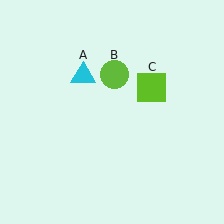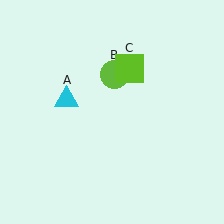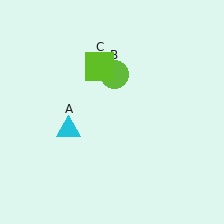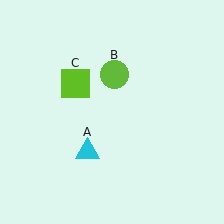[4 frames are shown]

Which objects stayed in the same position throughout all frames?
Lime circle (object B) remained stationary.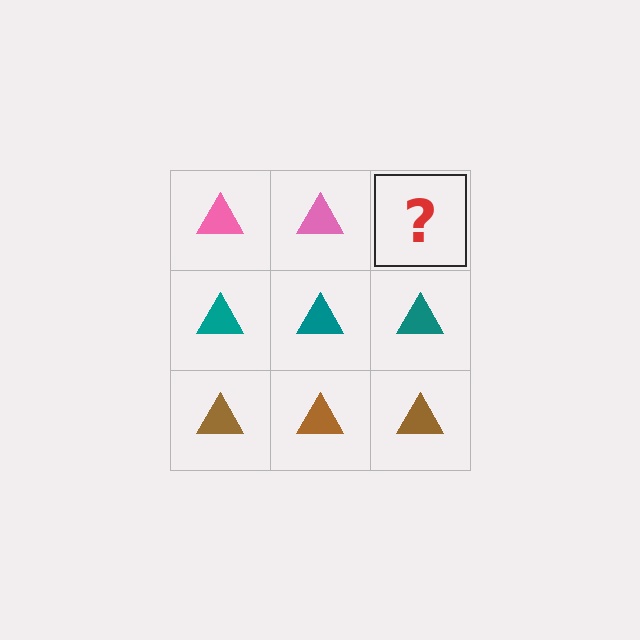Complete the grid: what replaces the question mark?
The question mark should be replaced with a pink triangle.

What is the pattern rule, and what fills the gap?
The rule is that each row has a consistent color. The gap should be filled with a pink triangle.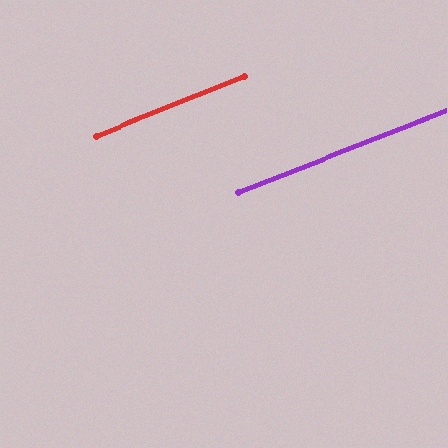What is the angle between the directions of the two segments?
Approximately 0 degrees.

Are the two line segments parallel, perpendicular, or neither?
Parallel — their directions differ by only 0.4°.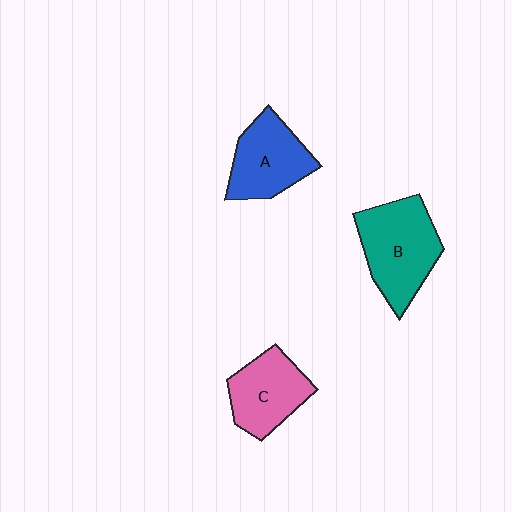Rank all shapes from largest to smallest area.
From largest to smallest: B (teal), A (blue), C (pink).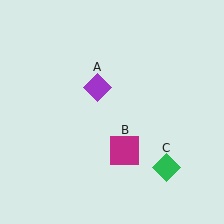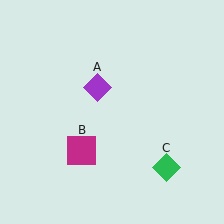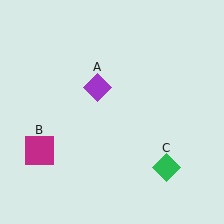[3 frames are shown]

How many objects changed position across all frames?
1 object changed position: magenta square (object B).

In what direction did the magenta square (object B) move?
The magenta square (object B) moved left.